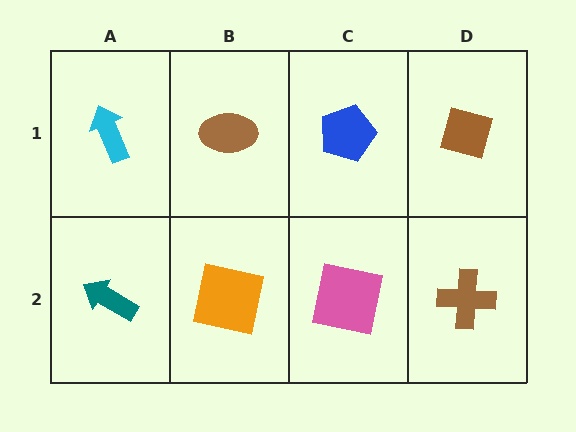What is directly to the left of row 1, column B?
A cyan arrow.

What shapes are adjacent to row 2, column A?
A cyan arrow (row 1, column A), an orange square (row 2, column B).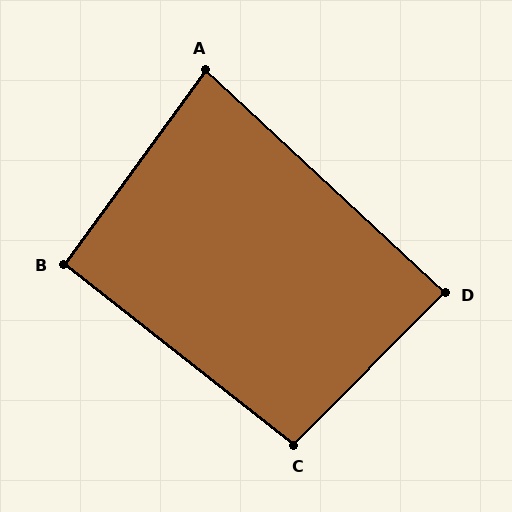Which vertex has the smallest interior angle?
A, at approximately 83 degrees.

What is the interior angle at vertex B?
Approximately 92 degrees (approximately right).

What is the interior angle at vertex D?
Approximately 88 degrees (approximately right).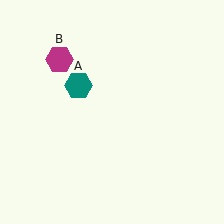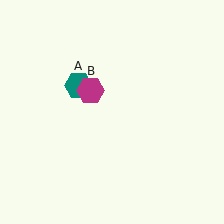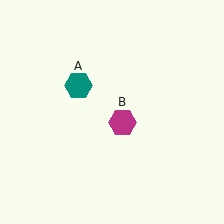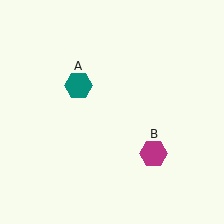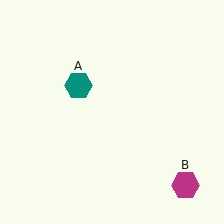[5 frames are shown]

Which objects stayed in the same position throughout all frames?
Teal hexagon (object A) remained stationary.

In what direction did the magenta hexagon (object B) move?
The magenta hexagon (object B) moved down and to the right.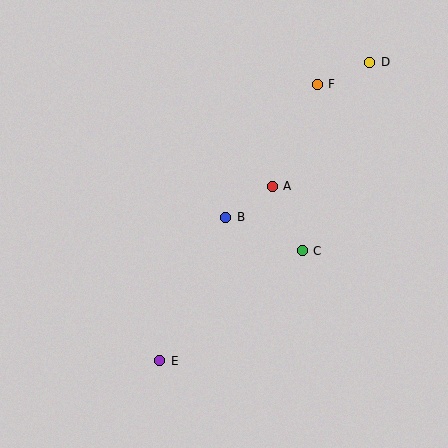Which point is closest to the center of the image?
Point B at (226, 218) is closest to the center.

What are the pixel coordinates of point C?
Point C is at (302, 251).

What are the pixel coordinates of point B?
Point B is at (226, 218).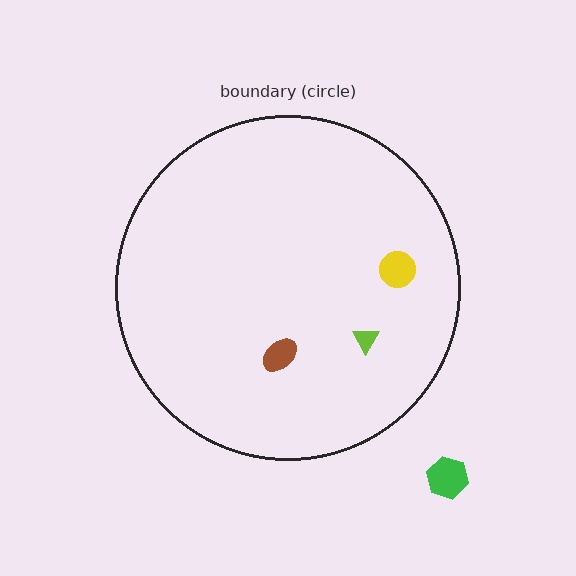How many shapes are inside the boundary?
3 inside, 1 outside.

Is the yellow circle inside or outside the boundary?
Inside.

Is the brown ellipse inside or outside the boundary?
Inside.